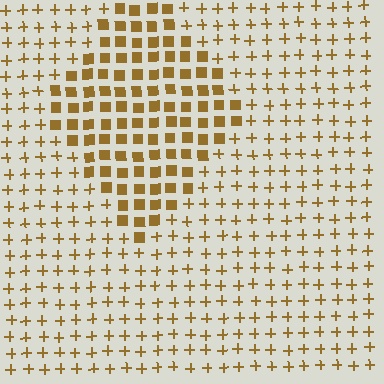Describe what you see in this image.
The image is filled with small brown elements arranged in a uniform grid. A diamond-shaped region contains squares, while the surrounding area contains plus signs. The boundary is defined purely by the change in element shape.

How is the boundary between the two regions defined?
The boundary is defined by a change in element shape: squares inside vs. plus signs outside. All elements share the same color and spacing.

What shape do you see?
I see a diamond.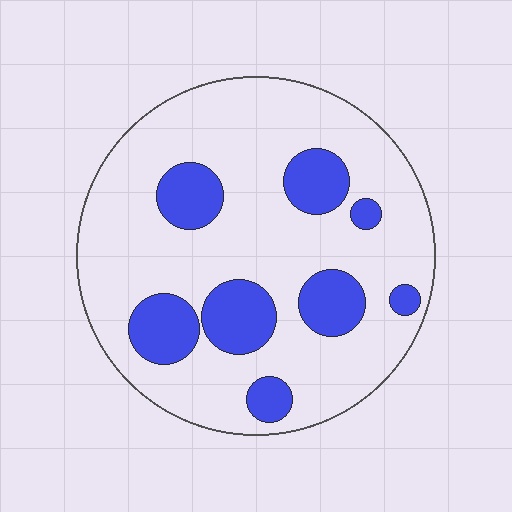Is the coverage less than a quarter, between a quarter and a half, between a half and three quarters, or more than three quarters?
Less than a quarter.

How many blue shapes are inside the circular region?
8.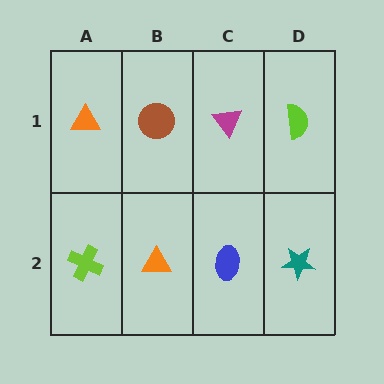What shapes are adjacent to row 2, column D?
A lime semicircle (row 1, column D), a blue ellipse (row 2, column C).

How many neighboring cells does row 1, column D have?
2.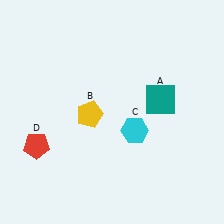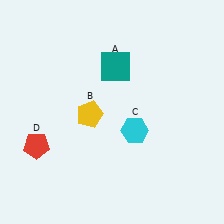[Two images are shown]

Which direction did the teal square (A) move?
The teal square (A) moved left.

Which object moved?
The teal square (A) moved left.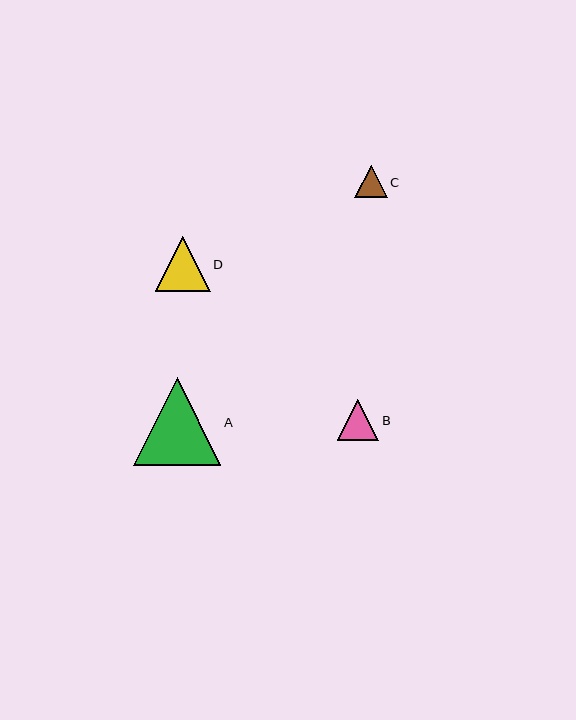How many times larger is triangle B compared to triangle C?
Triangle B is approximately 1.3 times the size of triangle C.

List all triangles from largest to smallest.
From largest to smallest: A, D, B, C.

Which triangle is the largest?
Triangle A is the largest with a size of approximately 87 pixels.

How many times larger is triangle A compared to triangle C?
Triangle A is approximately 2.7 times the size of triangle C.